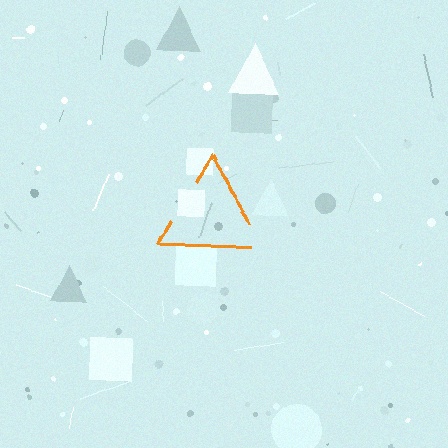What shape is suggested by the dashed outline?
The dashed outline suggests a triangle.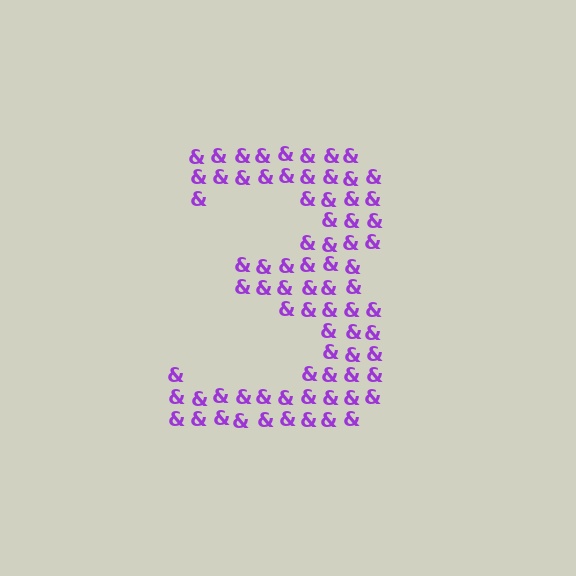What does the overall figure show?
The overall figure shows the digit 3.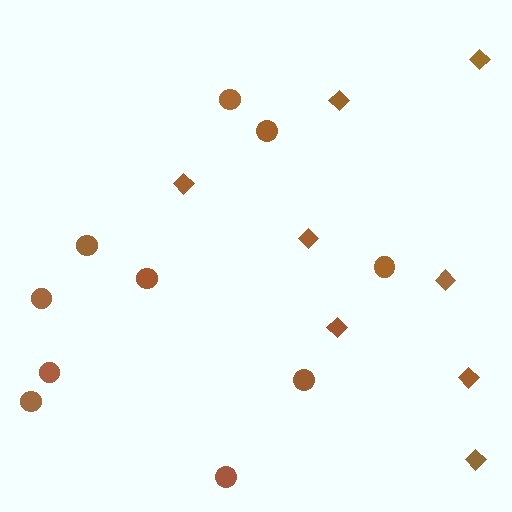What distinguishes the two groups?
There are 2 groups: one group of circles (10) and one group of diamonds (8).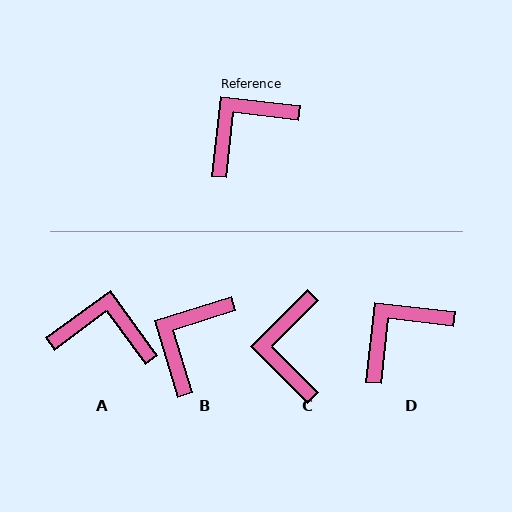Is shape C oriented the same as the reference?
No, it is off by about 51 degrees.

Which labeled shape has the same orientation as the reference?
D.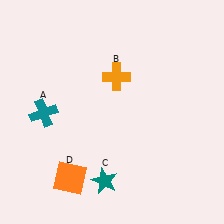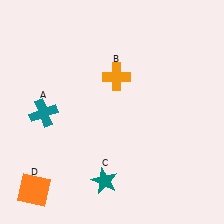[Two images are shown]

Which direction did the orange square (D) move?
The orange square (D) moved left.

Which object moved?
The orange square (D) moved left.